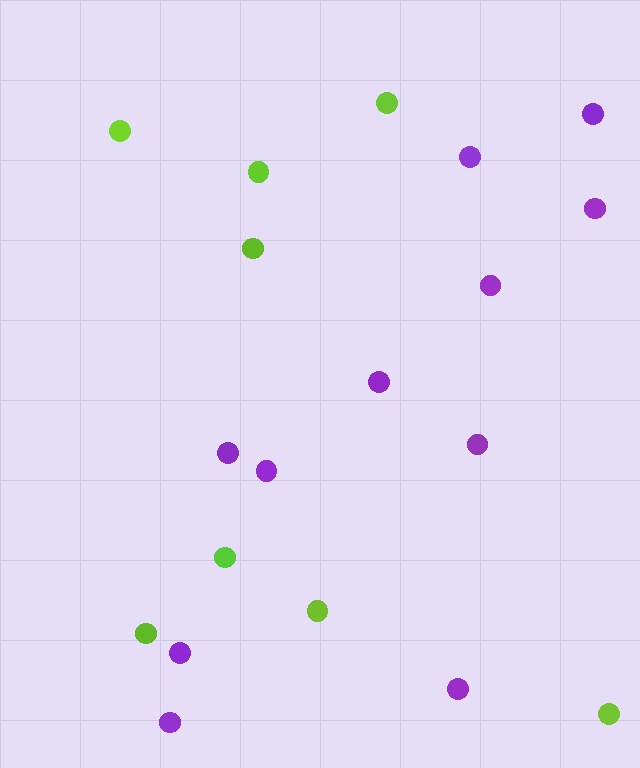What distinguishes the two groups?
There are 2 groups: one group of lime circles (8) and one group of purple circles (11).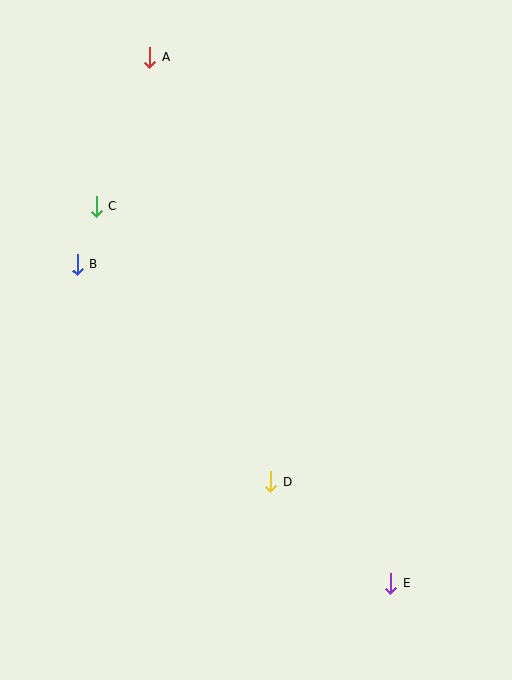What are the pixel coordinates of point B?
Point B is at (77, 265).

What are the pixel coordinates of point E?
Point E is at (390, 583).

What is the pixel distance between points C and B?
The distance between C and B is 61 pixels.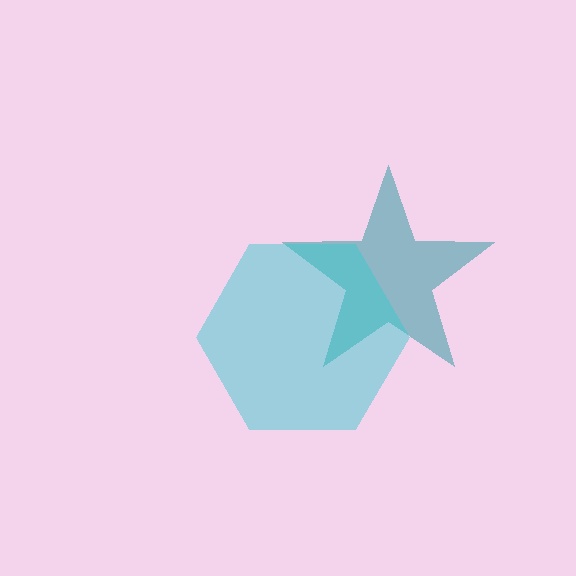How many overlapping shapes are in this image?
There are 2 overlapping shapes in the image.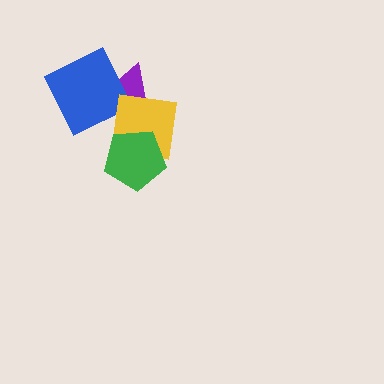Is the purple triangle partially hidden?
Yes, it is partially covered by another shape.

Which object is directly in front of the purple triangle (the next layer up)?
The blue diamond is directly in front of the purple triangle.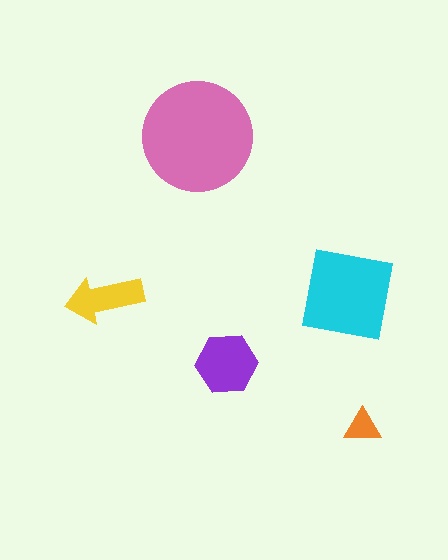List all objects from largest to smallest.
The pink circle, the cyan square, the purple hexagon, the yellow arrow, the orange triangle.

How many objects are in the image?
There are 5 objects in the image.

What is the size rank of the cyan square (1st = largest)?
2nd.